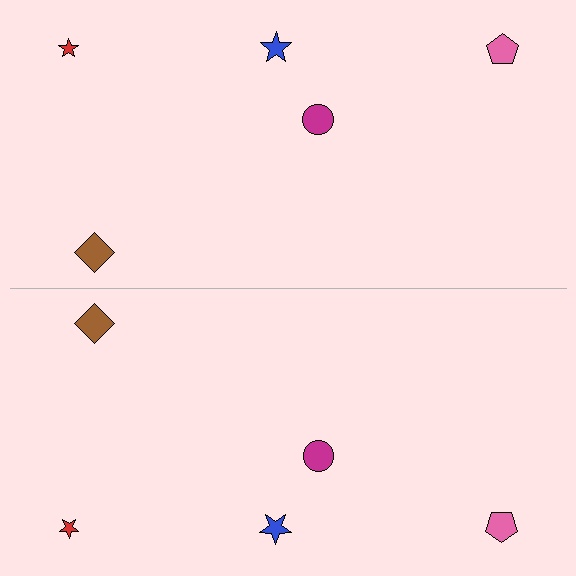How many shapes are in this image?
There are 10 shapes in this image.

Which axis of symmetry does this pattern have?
The pattern has a horizontal axis of symmetry running through the center of the image.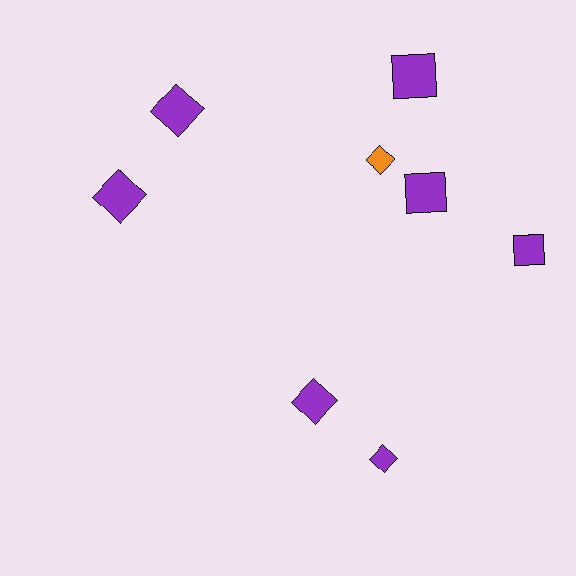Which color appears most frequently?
Purple, with 7 objects.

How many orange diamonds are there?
There is 1 orange diamond.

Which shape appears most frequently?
Diamond, with 5 objects.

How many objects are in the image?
There are 8 objects.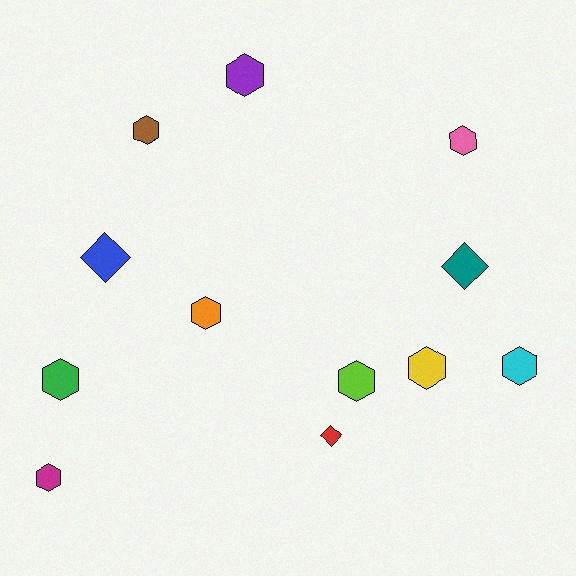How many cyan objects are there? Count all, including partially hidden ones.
There is 1 cyan object.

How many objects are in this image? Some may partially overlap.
There are 12 objects.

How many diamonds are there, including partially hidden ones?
There are 3 diamonds.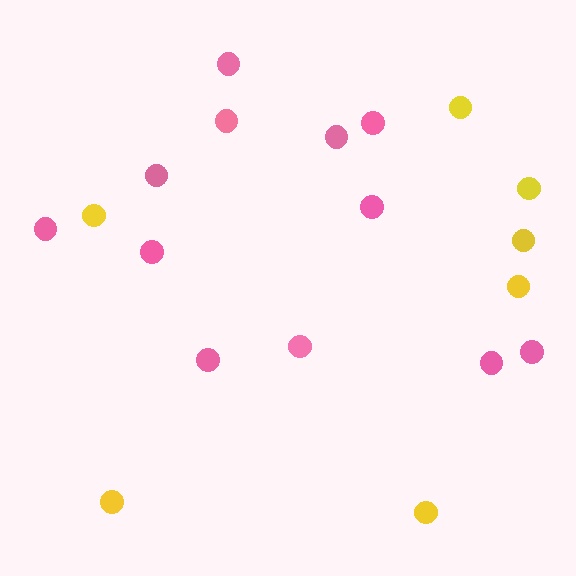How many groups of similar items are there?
There are 2 groups: one group of yellow circles (7) and one group of pink circles (12).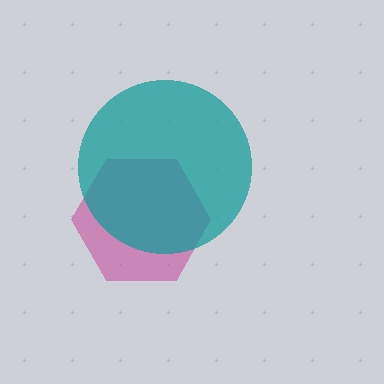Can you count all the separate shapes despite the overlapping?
Yes, there are 2 separate shapes.